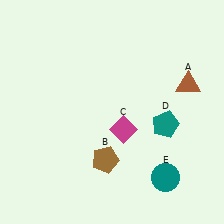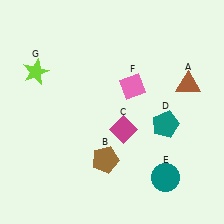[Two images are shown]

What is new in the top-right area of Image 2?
A pink diamond (F) was added in the top-right area of Image 2.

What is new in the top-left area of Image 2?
A lime star (G) was added in the top-left area of Image 2.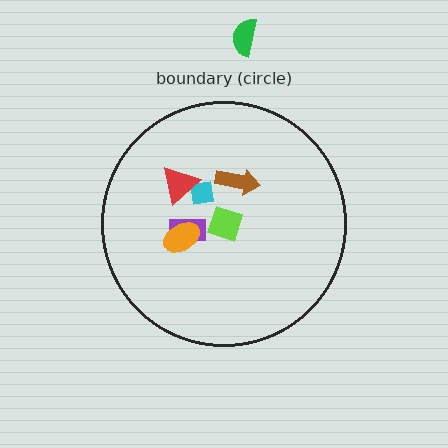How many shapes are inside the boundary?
6 inside, 1 outside.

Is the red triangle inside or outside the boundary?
Inside.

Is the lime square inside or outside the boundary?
Inside.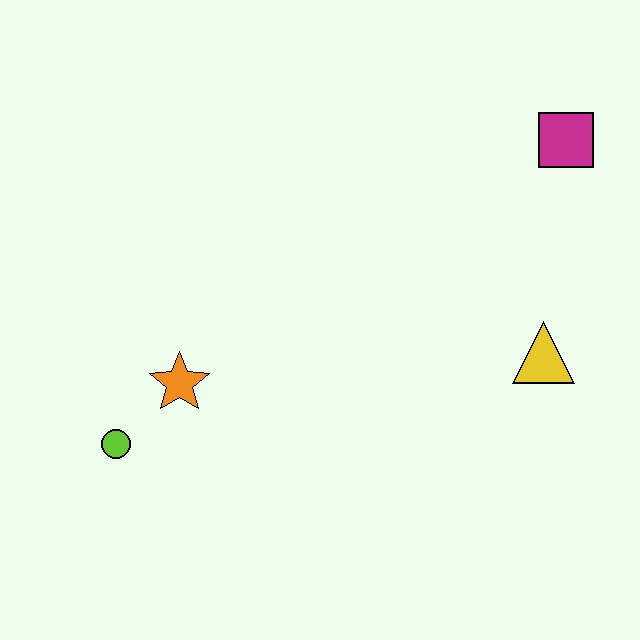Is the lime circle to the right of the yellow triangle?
No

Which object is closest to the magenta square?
The yellow triangle is closest to the magenta square.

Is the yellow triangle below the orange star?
No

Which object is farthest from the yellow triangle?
The lime circle is farthest from the yellow triangle.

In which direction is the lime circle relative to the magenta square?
The lime circle is to the left of the magenta square.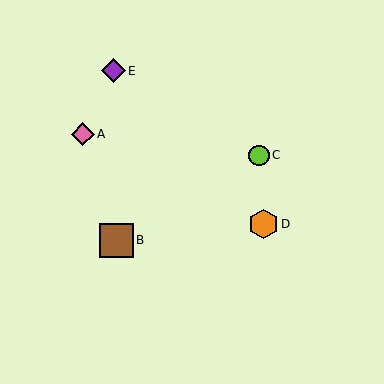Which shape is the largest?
The brown square (labeled B) is the largest.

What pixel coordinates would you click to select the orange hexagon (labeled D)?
Click at (264, 224) to select the orange hexagon D.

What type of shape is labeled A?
Shape A is a pink diamond.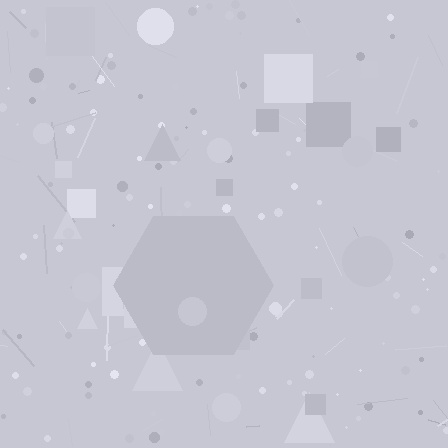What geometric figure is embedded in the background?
A hexagon is embedded in the background.